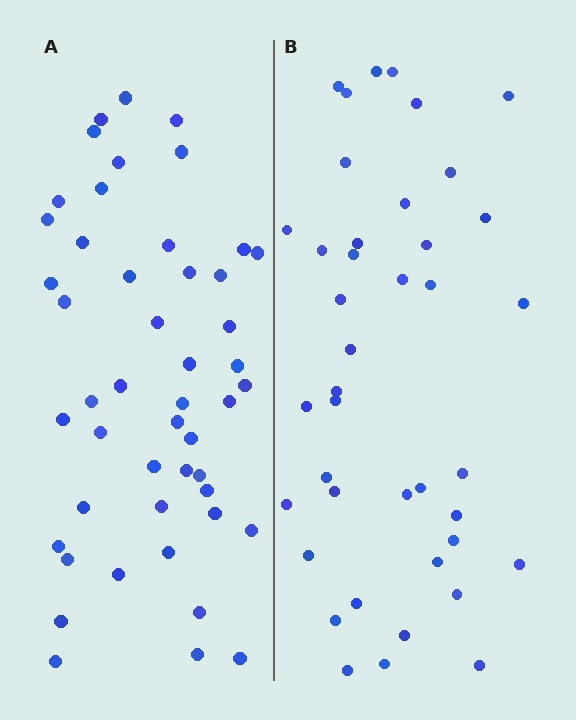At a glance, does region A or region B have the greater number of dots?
Region A (the left region) has more dots.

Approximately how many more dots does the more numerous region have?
Region A has roughly 8 or so more dots than region B.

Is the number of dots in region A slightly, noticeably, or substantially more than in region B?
Region A has only slightly more — the two regions are fairly close. The ratio is roughly 1.2 to 1.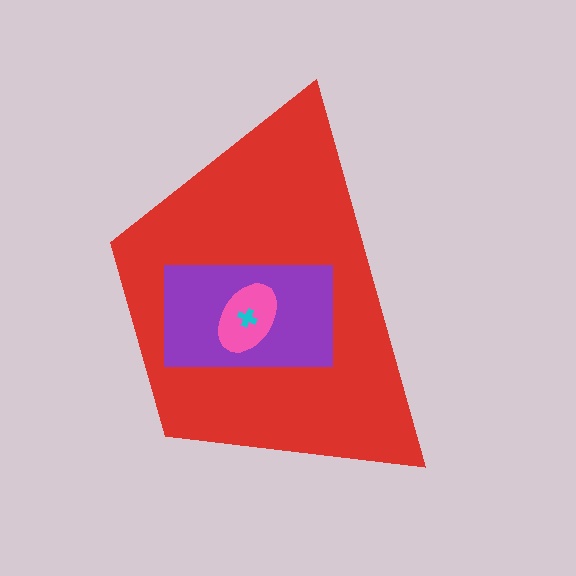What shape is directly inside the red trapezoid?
The purple rectangle.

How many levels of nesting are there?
4.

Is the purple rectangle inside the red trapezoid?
Yes.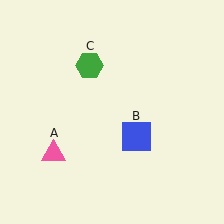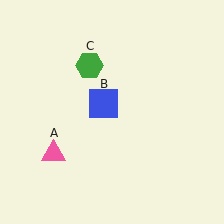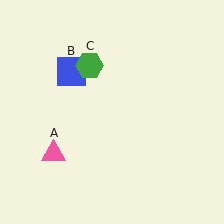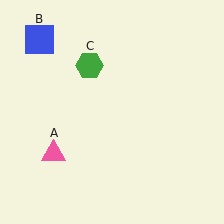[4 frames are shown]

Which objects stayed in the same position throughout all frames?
Pink triangle (object A) and green hexagon (object C) remained stationary.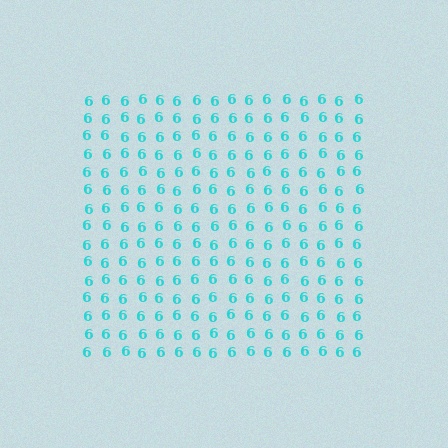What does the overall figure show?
The overall figure shows a square.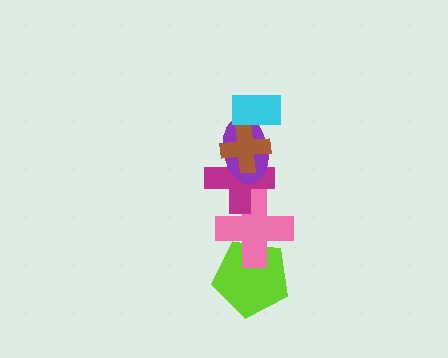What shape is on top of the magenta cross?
The purple ellipse is on top of the magenta cross.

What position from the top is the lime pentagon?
The lime pentagon is 6th from the top.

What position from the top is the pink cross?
The pink cross is 5th from the top.